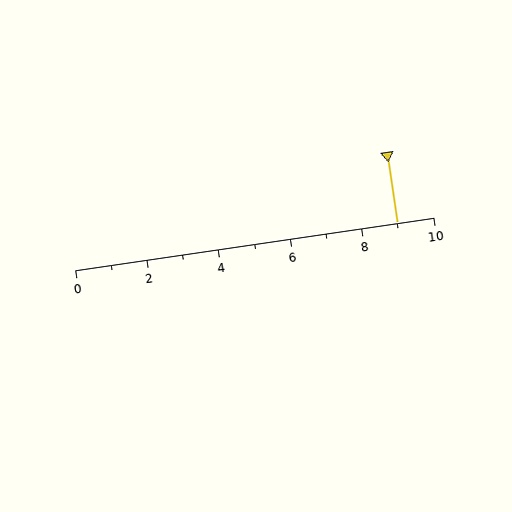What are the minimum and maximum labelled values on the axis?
The axis runs from 0 to 10.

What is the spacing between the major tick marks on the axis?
The major ticks are spaced 2 apart.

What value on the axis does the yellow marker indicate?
The marker indicates approximately 9.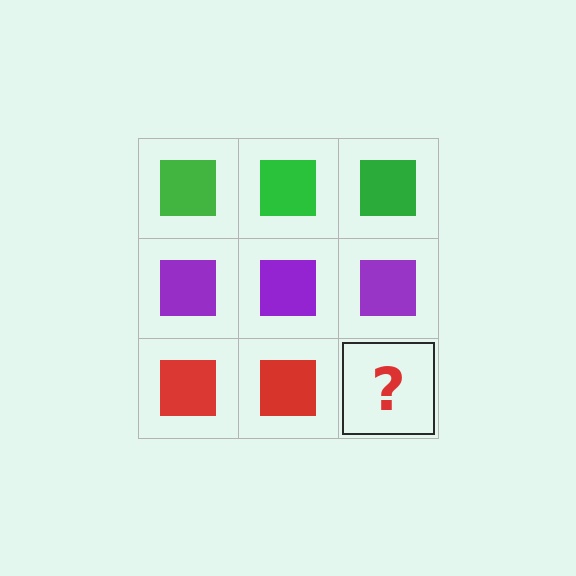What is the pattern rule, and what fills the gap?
The rule is that each row has a consistent color. The gap should be filled with a red square.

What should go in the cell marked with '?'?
The missing cell should contain a red square.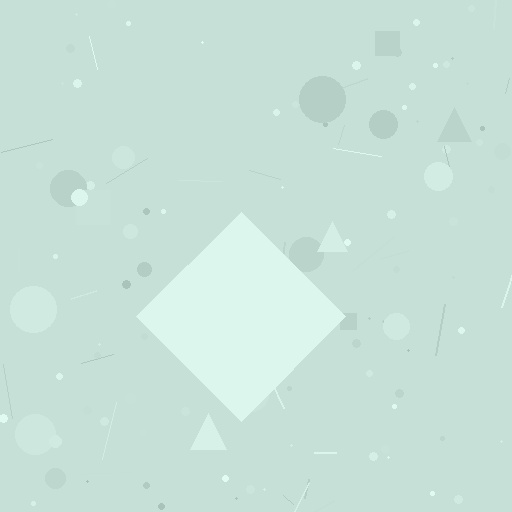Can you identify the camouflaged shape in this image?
The camouflaged shape is a diamond.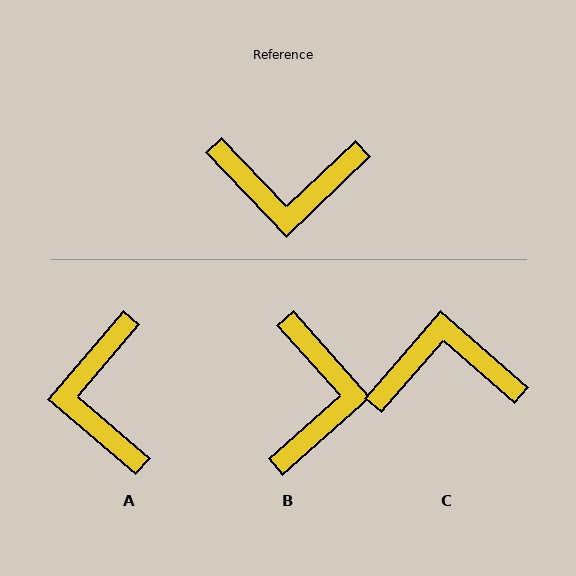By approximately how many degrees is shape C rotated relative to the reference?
Approximately 175 degrees clockwise.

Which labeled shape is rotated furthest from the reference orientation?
C, about 175 degrees away.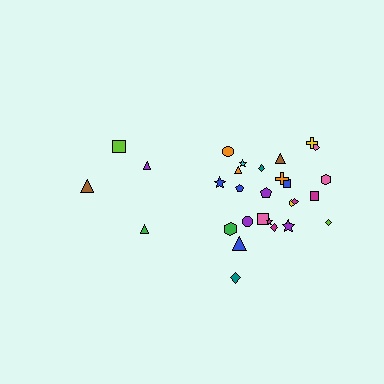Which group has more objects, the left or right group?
The right group.